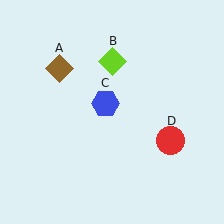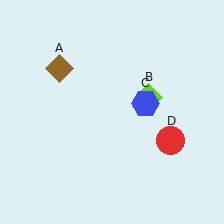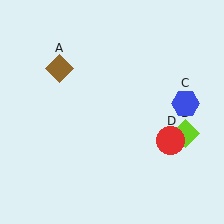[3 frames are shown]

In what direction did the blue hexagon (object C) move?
The blue hexagon (object C) moved right.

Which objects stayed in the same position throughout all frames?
Brown diamond (object A) and red circle (object D) remained stationary.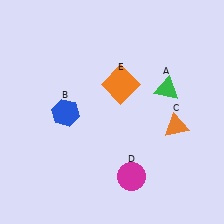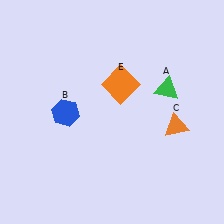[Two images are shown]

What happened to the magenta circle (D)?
The magenta circle (D) was removed in Image 2. It was in the bottom-right area of Image 1.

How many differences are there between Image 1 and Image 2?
There is 1 difference between the two images.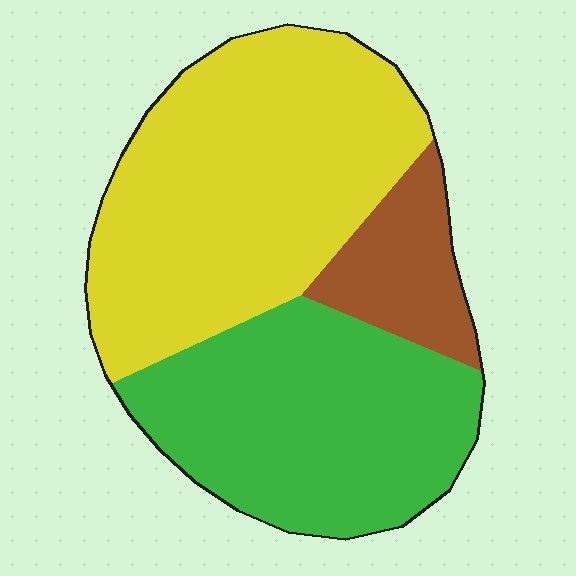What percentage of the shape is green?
Green covers 38% of the shape.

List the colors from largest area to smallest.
From largest to smallest: yellow, green, brown.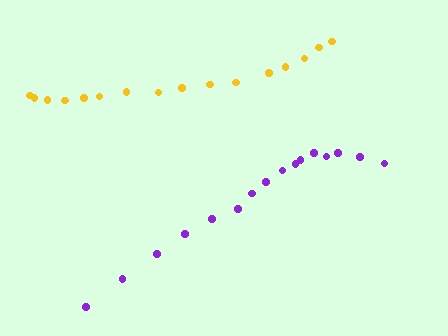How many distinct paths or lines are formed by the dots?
There are 2 distinct paths.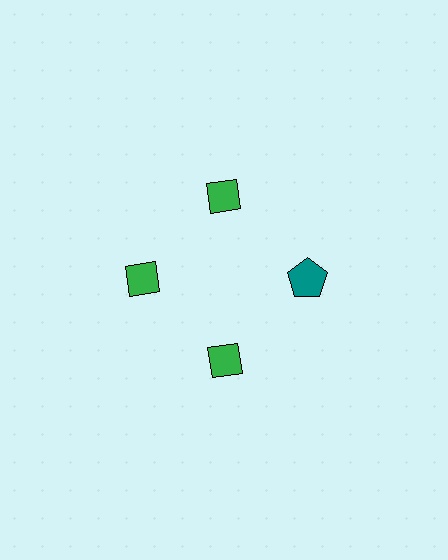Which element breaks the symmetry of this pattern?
The teal pentagon at roughly the 3 o'clock position breaks the symmetry. All other shapes are green diamonds.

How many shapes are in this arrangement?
There are 4 shapes arranged in a ring pattern.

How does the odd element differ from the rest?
It differs in both color (teal instead of green) and shape (pentagon instead of diamond).